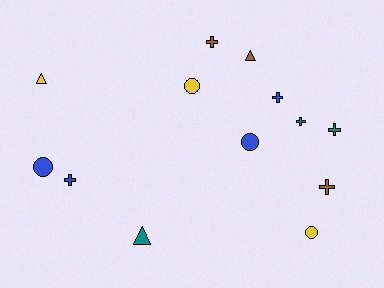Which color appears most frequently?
Blue, with 4 objects.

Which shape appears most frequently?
Cross, with 6 objects.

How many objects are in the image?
There are 13 objects.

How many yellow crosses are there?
There are no yellow crosses.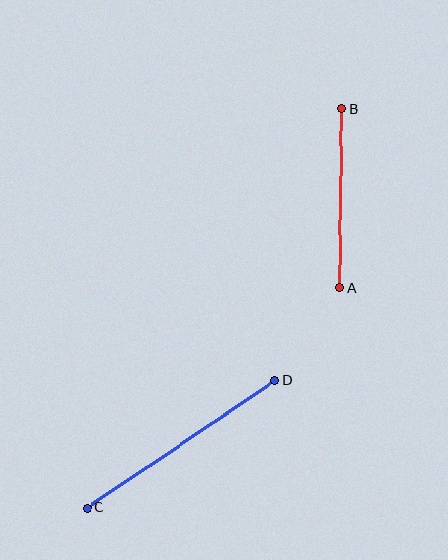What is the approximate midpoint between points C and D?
The midpoint is at approximately (181, 444) pixels.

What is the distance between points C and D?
The distance is approximately 227 pixels.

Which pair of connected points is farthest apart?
Points C and D are farthest apart.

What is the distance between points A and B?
The distance is approximately 179 pixels.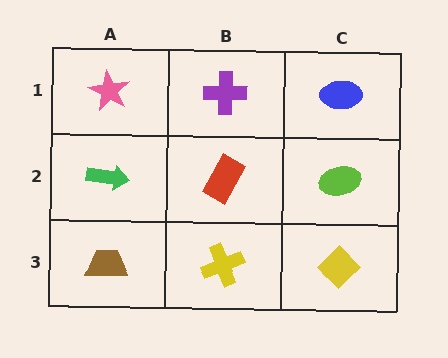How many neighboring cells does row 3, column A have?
2.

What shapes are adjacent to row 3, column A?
A green arrow (row 2, column A), a yellow cross (row 3, column B).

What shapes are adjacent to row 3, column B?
A red rectangle (row 2, column B), a brown trapezoid (row 3, column A), a yellow diamond (row 3, column C).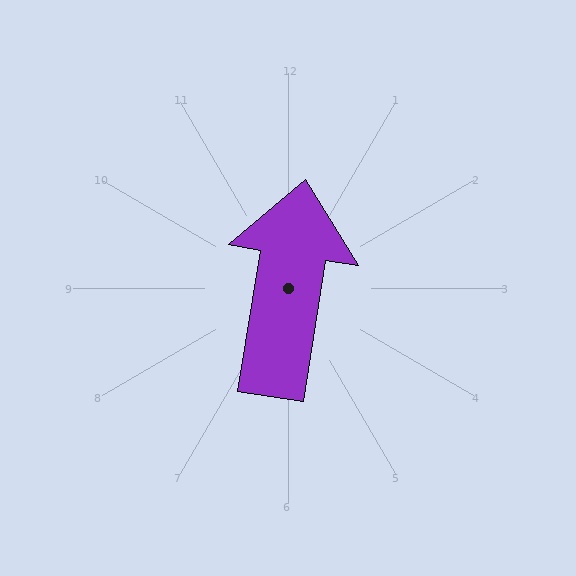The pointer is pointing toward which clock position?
Roughly 12 o'clock.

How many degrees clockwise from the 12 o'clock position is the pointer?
Approximately 9 degrees.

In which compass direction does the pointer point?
North.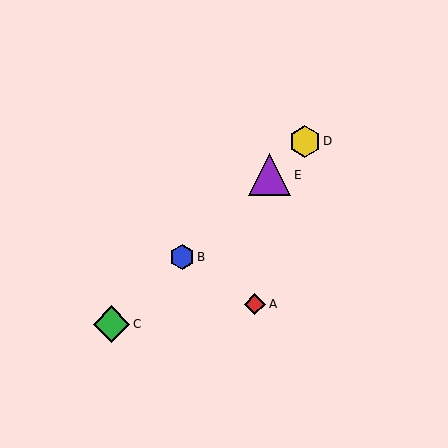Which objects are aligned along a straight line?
Objects B, C, D, E are aligned along a straight line.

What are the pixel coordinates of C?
Object C is at (111, 324).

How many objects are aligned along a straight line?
4 objects (B, C, D, E) are aligned along a straight line.